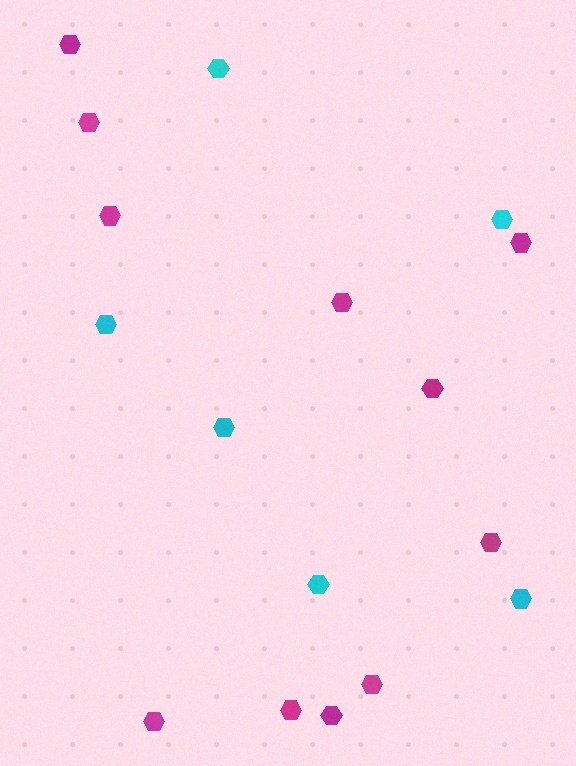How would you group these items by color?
There are 2 groups: one group of cyan hexagons (6) and one group of magenta hexagons (11).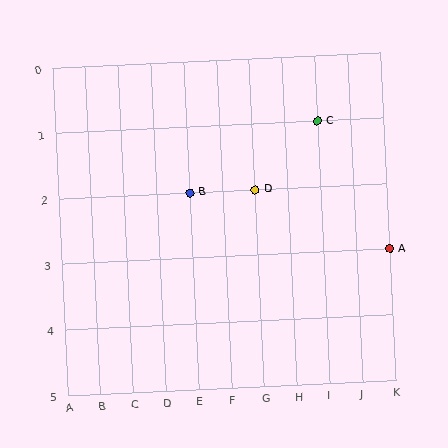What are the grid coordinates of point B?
Point B is at grid coordinates (E, 2).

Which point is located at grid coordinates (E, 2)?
Point B is at (E, 2).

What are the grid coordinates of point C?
Point C is at grid coordinates (I, 1).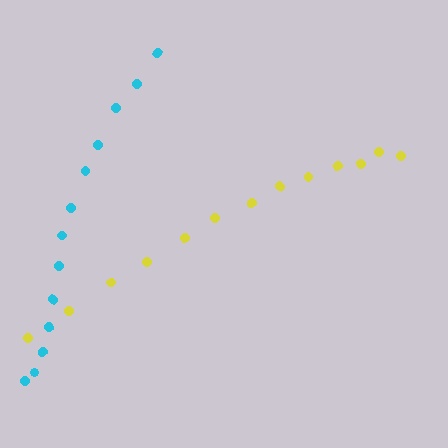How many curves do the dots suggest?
There are 2 distinct paths.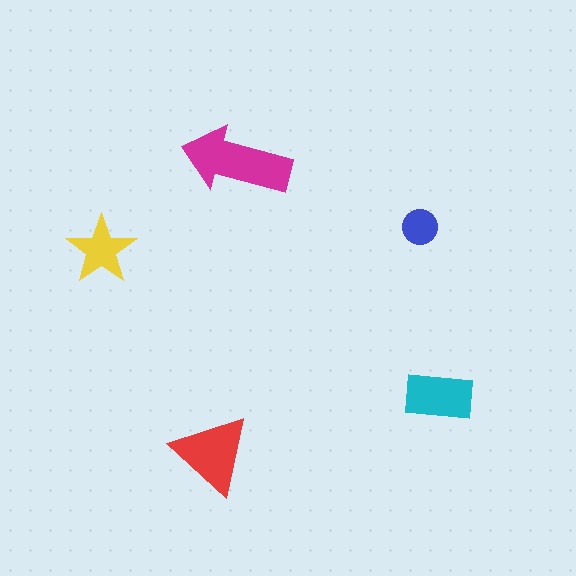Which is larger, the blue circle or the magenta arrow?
The magenta arrow.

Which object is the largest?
The magenta arrow.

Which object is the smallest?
The blue circle.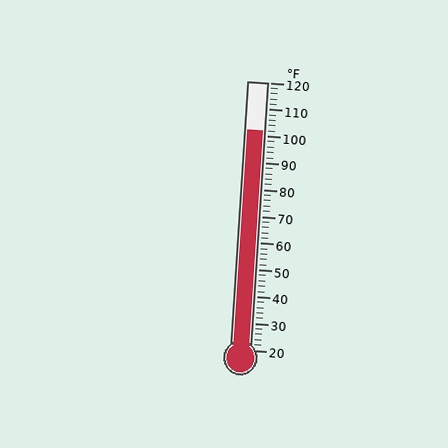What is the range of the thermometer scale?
The thermometer scale ranges from 20°F to 120°F.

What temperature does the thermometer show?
The thermometer shows approximately 102°F.